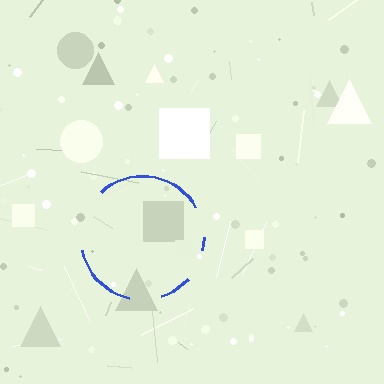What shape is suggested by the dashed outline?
The dashed outline suggests a circle.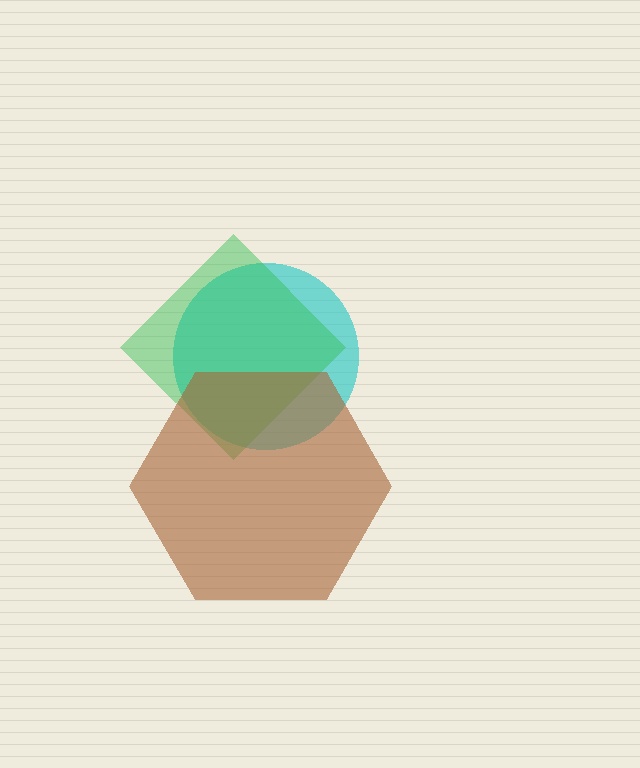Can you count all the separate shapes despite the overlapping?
Yes, there are 3 separate shapes.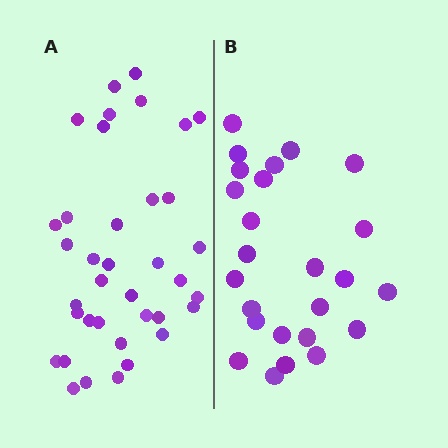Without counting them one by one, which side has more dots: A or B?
Region A (the left region) has more dots.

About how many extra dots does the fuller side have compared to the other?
Region A has roughly 12 or so more dots than region B.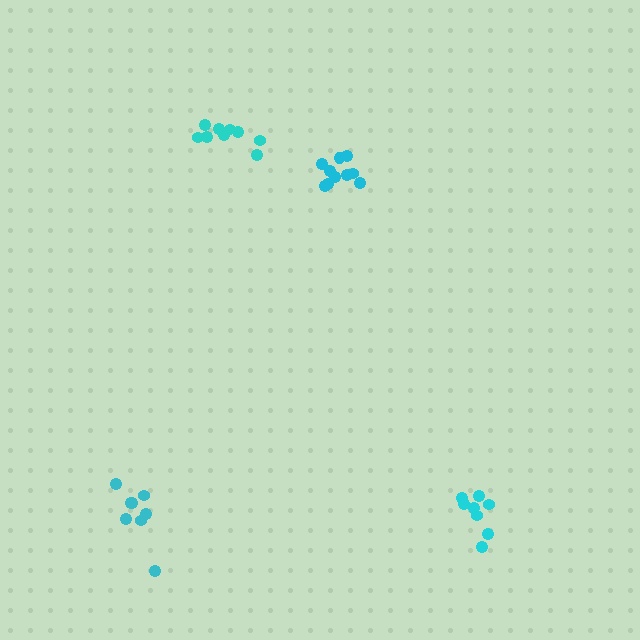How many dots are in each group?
Group 1: 8 dots, Group 2: 10 dots, Group 3: 8 dots, Group 4: 9 dots (35 total).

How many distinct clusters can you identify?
There are 4 distinct clusters.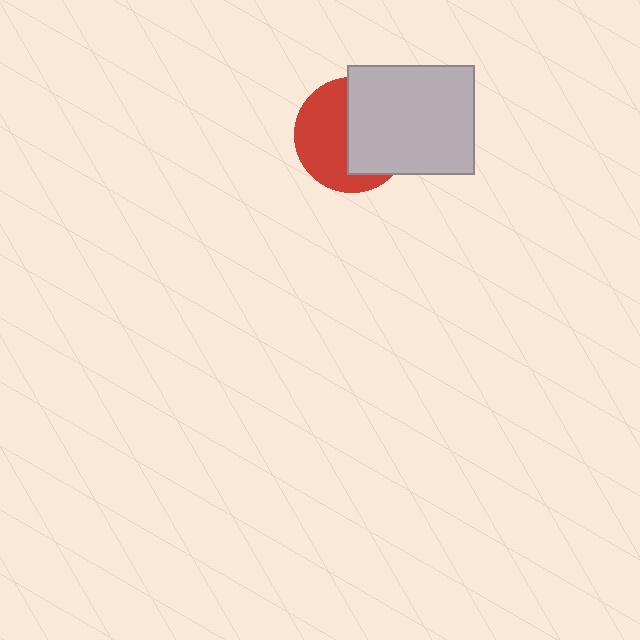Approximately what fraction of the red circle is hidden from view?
Roughly 49% of the red circle is hidden behind the light gray rectangle.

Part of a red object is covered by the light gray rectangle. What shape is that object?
It is a circle.